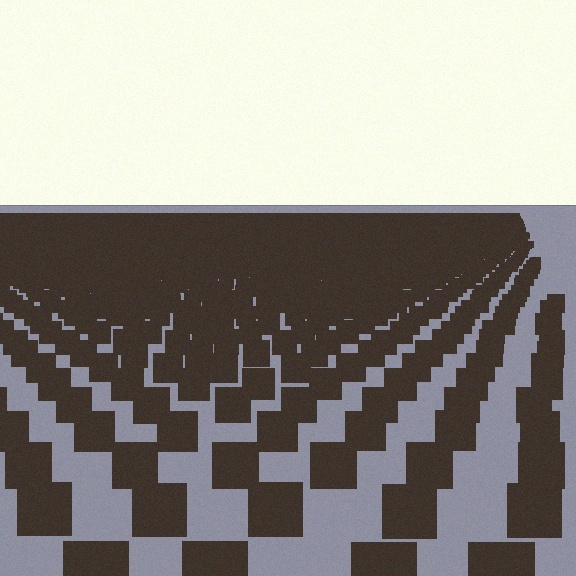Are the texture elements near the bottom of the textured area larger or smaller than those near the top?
Larger. Near the bottom, elements are closer to the viewer and appear at a bigger on-screen size.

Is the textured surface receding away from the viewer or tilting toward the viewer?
The surface is receding away from the viewer. Texture elements get smaller and denser toward the top.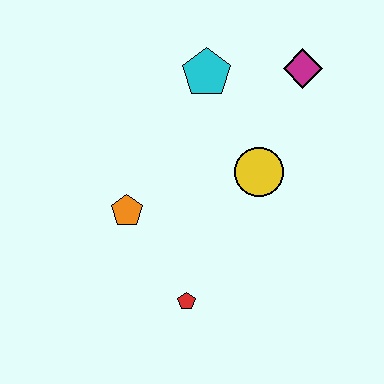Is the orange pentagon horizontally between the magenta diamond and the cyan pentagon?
No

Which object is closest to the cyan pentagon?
The magenta diamond is closest to the cyan pentagon.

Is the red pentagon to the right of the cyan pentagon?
No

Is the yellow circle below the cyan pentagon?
Yes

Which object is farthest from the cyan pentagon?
The red pentagon is farthest from the cyan pentagon.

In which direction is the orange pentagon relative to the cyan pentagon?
The orange pentagon is below the cyan pentagon.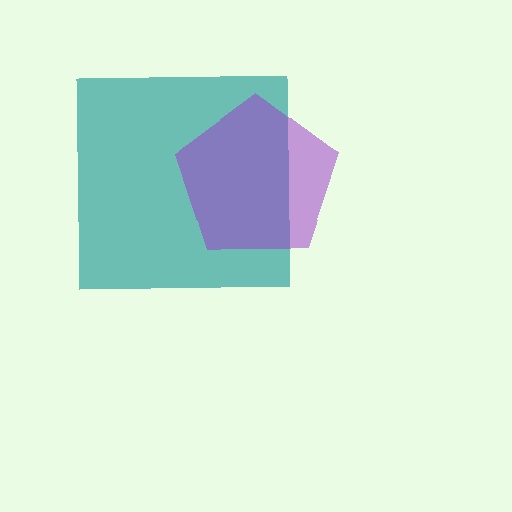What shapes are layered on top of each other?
The layered shapes are: a teal square, a purple pentagon.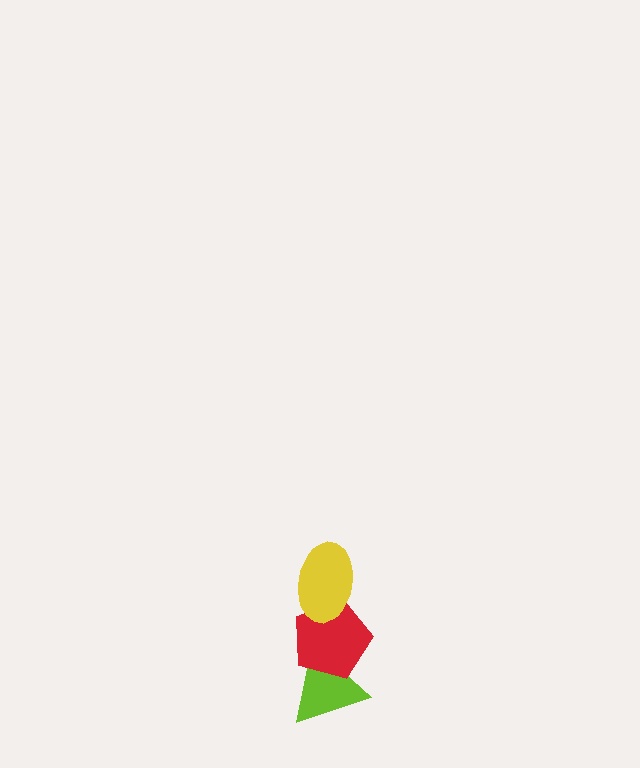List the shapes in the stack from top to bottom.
From top to bottom: the yellow ellipse, the red pentagon, the lime triangle.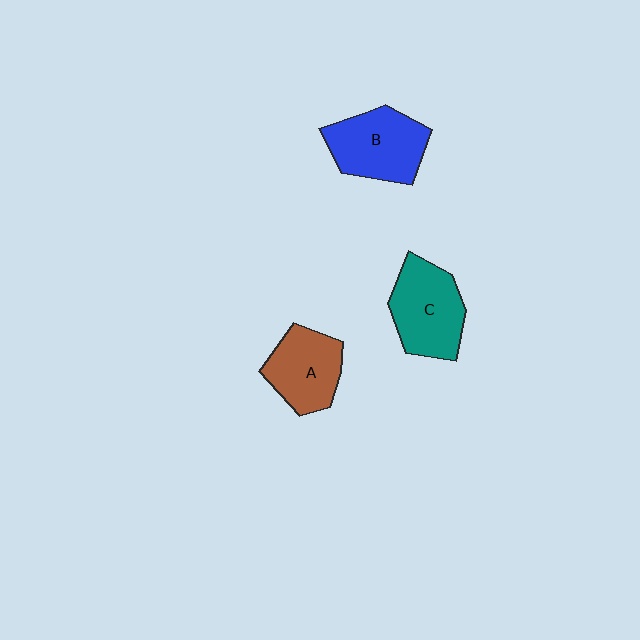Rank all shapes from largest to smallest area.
From largest to smallest: C (teal), B (blue), A (brown).